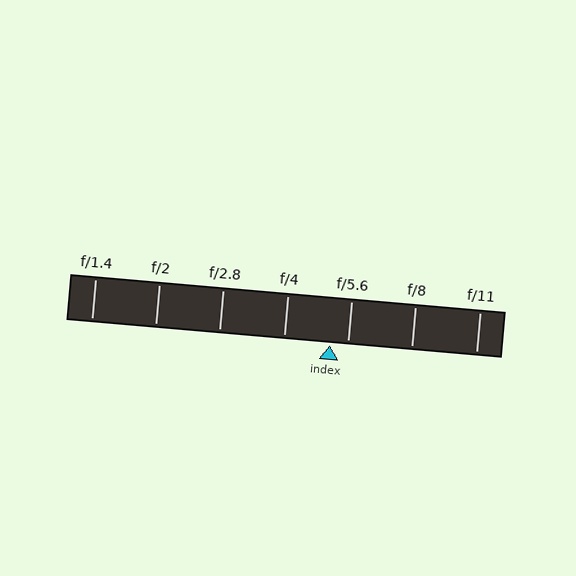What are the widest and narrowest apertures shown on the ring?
The widest aperture shown is f/1.4 and the narrowest is f/11.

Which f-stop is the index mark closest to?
The index mark is closest to f/5.6.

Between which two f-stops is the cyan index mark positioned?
The index mark is between f/4 and f/5.6.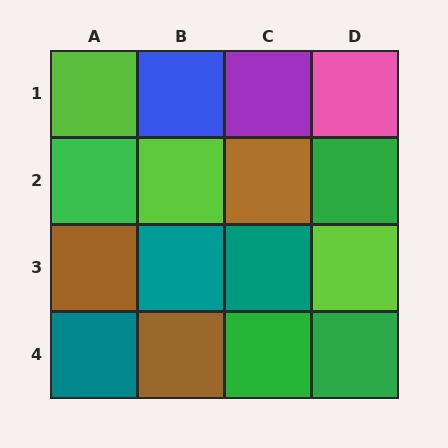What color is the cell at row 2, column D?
Green.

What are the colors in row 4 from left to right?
Teal, brown, green, green.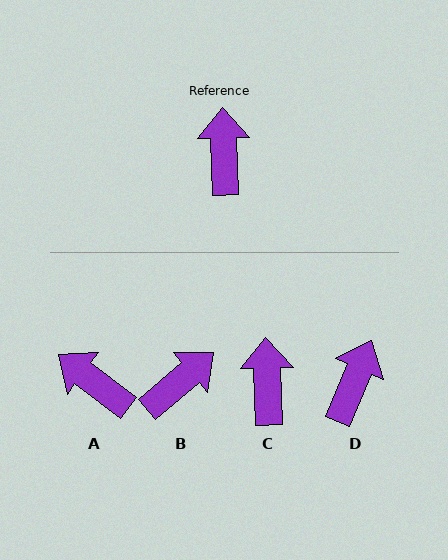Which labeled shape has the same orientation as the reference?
C.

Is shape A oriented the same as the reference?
No, it is off by about 51 degrees.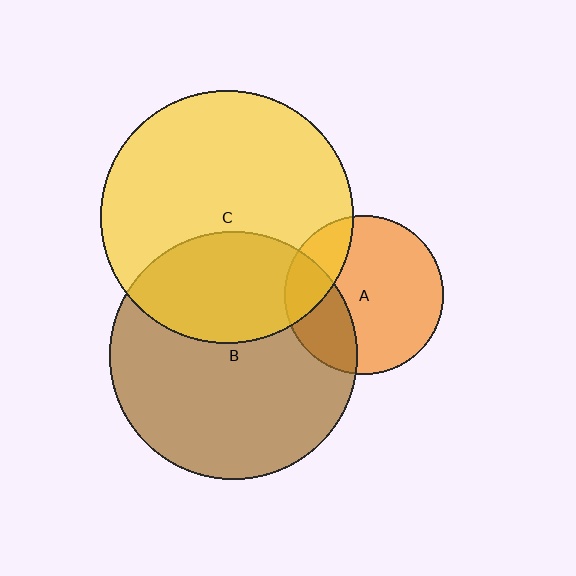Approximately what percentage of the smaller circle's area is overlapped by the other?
Approximately 30%.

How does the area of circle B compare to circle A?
Approximately 2.4 times.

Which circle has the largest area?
Circle C (yellow).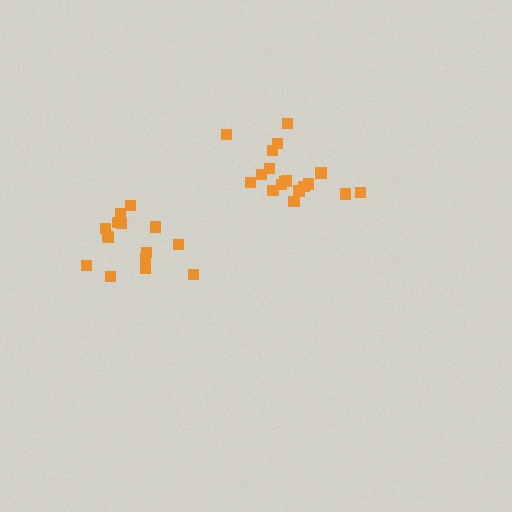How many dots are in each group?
Group 1: 16 dots, Group 2: 18 dots (34 total).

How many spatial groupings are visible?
There are 2 spatial groupings.